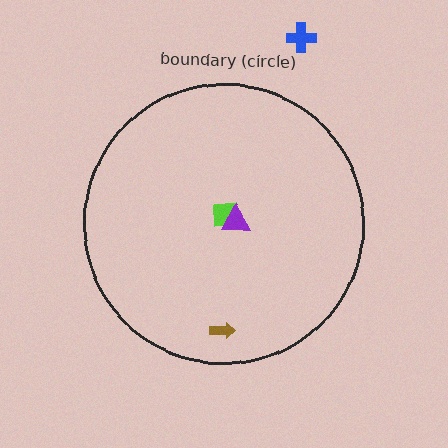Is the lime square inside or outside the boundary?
Inside.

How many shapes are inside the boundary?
3 inside, 1 outside.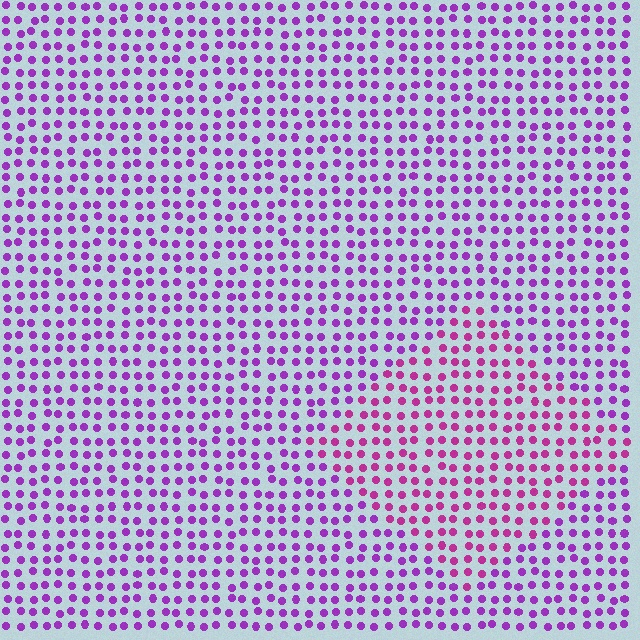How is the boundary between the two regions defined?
The boundary is defined purely by a slight shift in hue (about 30 degrees). Spacing, size, and orientation are identical on both sides.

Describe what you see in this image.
The image is filled with small purple elements in a uniform arrangement. A diamond-shaped region is visible where the elements are tinted to a slightly different hue, forming a subtle color boundary.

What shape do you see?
I see a diamond.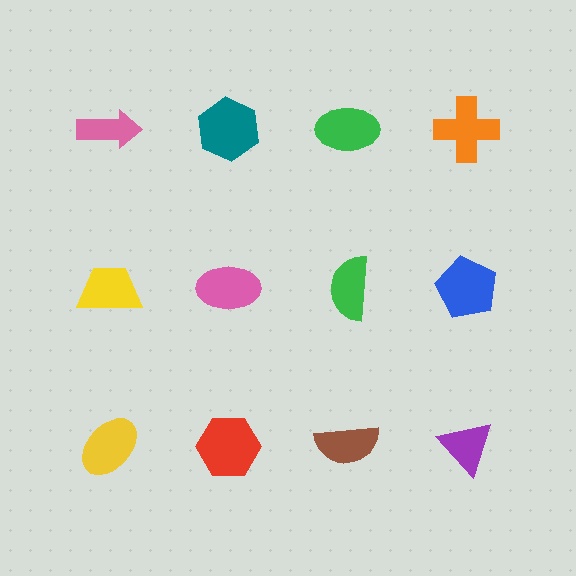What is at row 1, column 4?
An orange cross.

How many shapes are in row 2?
4 shapes.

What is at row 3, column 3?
A brown semicircle.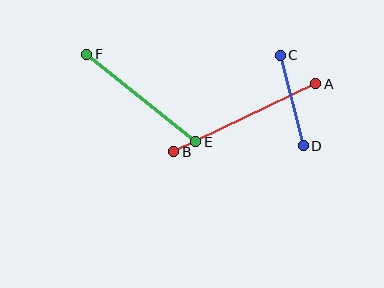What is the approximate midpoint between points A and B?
The midpoint is at approximately (245, 118) pixels.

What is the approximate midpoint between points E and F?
The midpoint is at approximately (141, 98) pixels.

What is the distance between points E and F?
The distance is approximately 140 pixels.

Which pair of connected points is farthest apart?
Points A and B are farthest apart.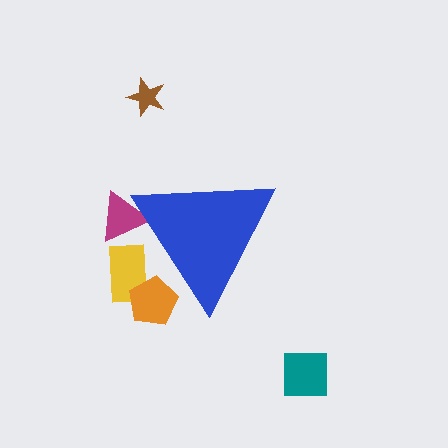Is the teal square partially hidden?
No, the teal square is fully visible.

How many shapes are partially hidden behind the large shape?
3 shapes are partially hidden.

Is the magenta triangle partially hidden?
Yes, the magenta triangle is partially hidden behind the blue triangle.